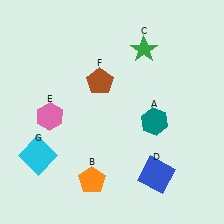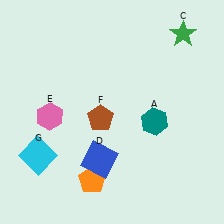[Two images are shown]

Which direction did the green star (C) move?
The green star (C) moved right.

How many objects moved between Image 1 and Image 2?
3 objects moved between the two images.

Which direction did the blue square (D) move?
The blue square (D) moved left.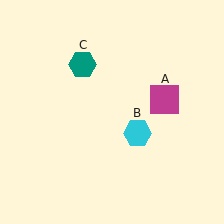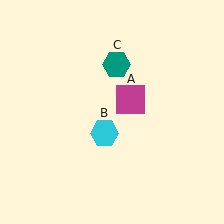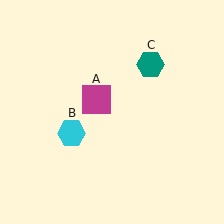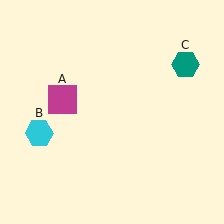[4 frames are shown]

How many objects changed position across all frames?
3 objects changed position: magenta square (object A), cyan hexagon (object B), teal hexagon (object C).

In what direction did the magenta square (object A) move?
The magenta square (object A) moved left.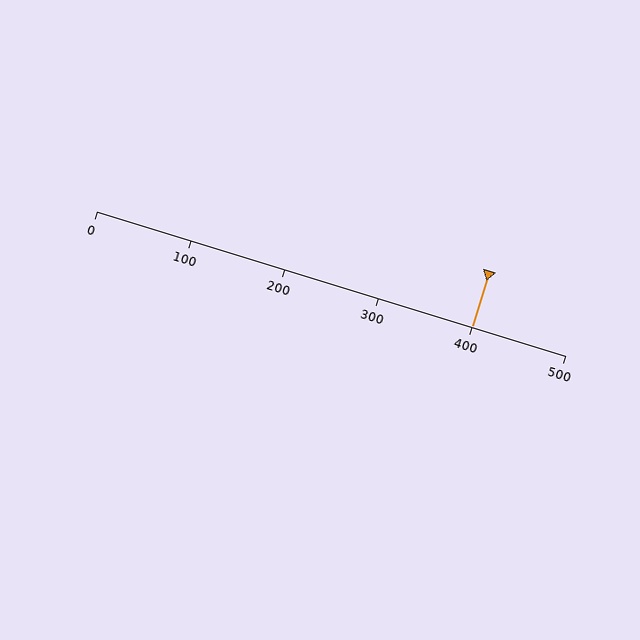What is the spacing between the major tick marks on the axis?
The major ticks are spaced 100 apart.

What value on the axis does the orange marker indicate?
The marker indicates approximately 400.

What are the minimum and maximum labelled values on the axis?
The axis runs from 0 to 500.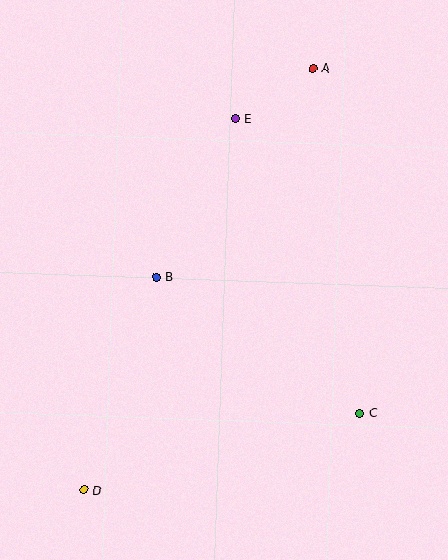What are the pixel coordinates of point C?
Point C is at (360, 413).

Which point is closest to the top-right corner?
Point A is closest to the top-right corner.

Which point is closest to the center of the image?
Point B at (157, 277) is closest to the center.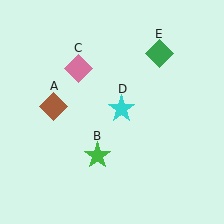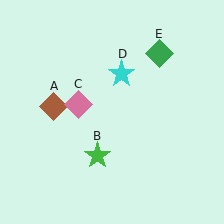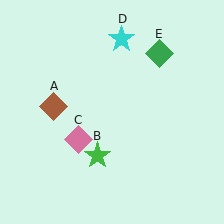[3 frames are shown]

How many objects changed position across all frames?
2 objects changed position: pink diamond (object C), cyan star (object D).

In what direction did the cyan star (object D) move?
The cyan star (object D) moved up.